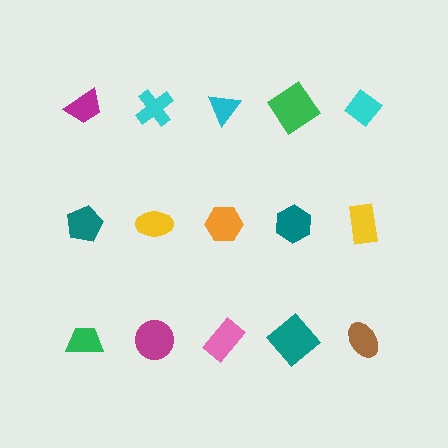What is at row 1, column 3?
A cyan triangle.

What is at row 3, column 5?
A brown ellipse.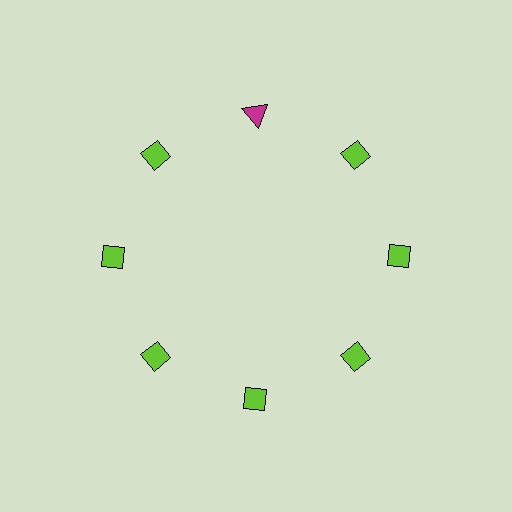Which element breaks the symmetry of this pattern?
The magenta triangle at roughly the 12 o'clock position breaks the symmetry. All other shapes are lime diamonds.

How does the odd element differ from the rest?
It differs in both color (magenta instead of lime) and shape (triangle instead of diamond).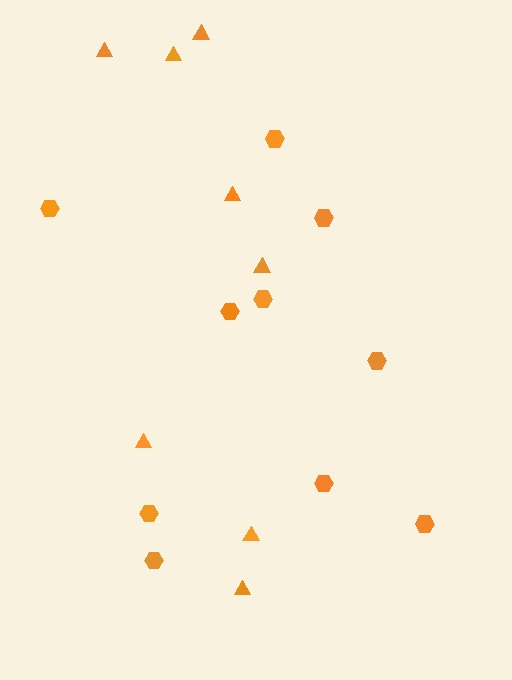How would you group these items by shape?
There are 2 groups: one group of triangles (8) and one group of hexagons (10).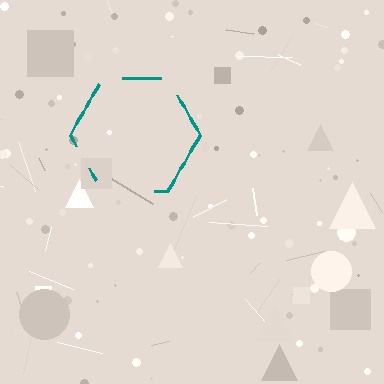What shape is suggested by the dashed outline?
The dashed outline suggests a hexagon.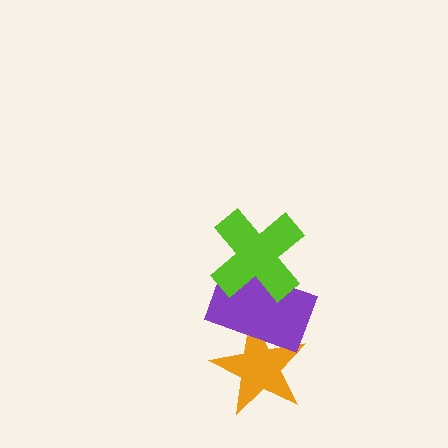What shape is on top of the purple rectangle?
The lime cross is on top of the purple rectangle.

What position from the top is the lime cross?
The lime cross is 1st from the top.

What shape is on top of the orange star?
The purple rectangle is on top of the orange star.